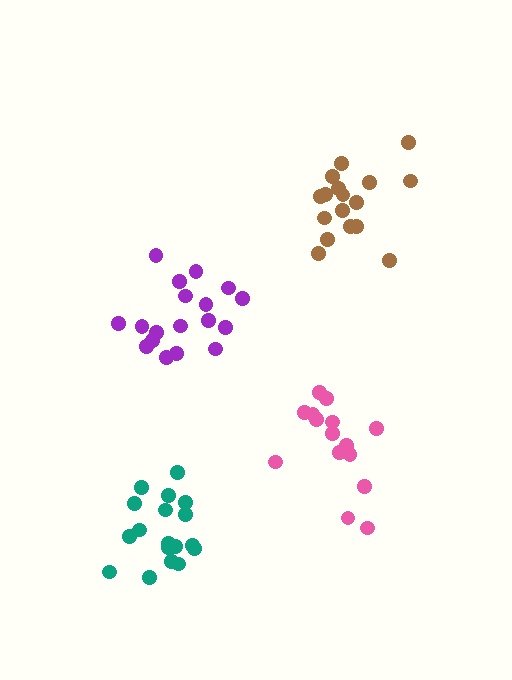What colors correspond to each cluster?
The clusters are colored: pink, brown, teal, purple.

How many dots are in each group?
Group 1: 15 dots, Group 2: 17 dots, Group 3: 18 dots, Group 4: 18 dots (68 total).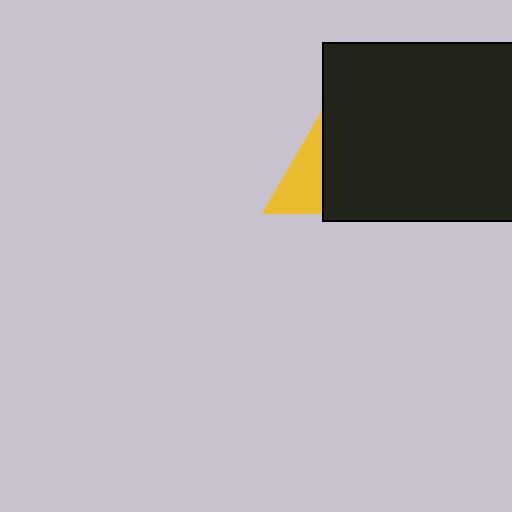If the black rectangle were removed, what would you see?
You would see the complete yellow triangle.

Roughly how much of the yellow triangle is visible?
A small part of it is visible (roughly 39%).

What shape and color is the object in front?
The object in front is a black rectangle.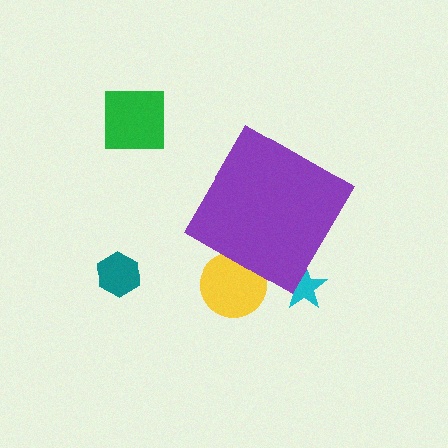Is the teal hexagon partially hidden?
No, the teal hexagon is fully visible.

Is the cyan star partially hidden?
Yes, the cyan star is partially hidden behind the purple diamond.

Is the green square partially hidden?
No, the green square is fully visible.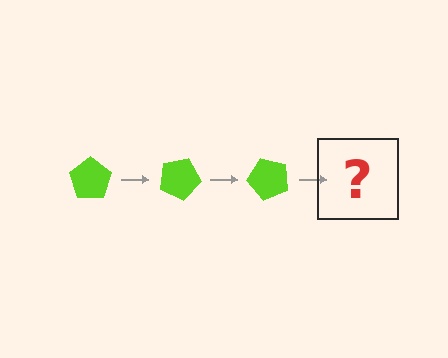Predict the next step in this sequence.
The next step is a lime pentagon rotated 75 degrees.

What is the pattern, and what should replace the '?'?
The pattern is that the pentagon rotates 25 degrees each step. The '?' should be a lime pentagon rotated 75 degrees.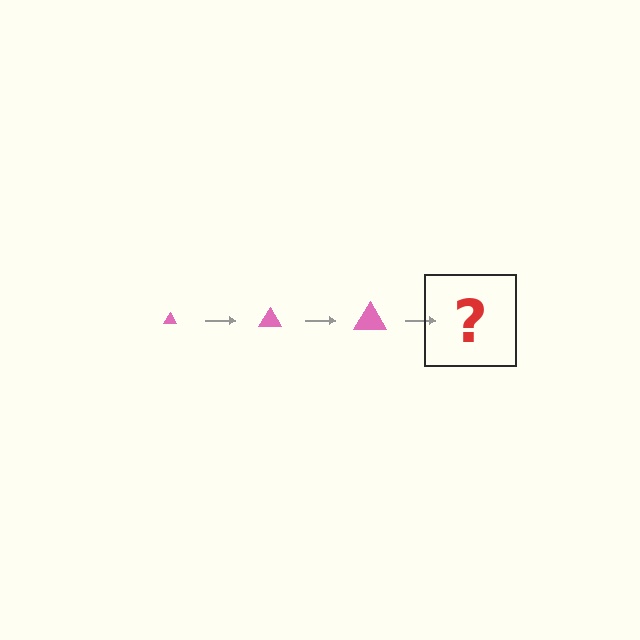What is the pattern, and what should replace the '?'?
The pattern is that the triangle gets progressively larger each step. The '?' should be a pink triangle, larger than the previous one.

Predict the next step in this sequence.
The next step is a pink triangle, larger than the previous one.